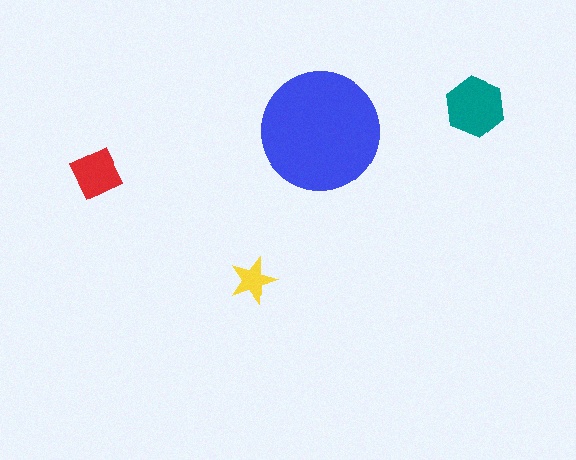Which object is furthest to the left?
The red diamond is leftmost.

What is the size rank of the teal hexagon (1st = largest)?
2nd.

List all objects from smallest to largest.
The yellow star, the red diamond, the teal hexagon, the blue circle.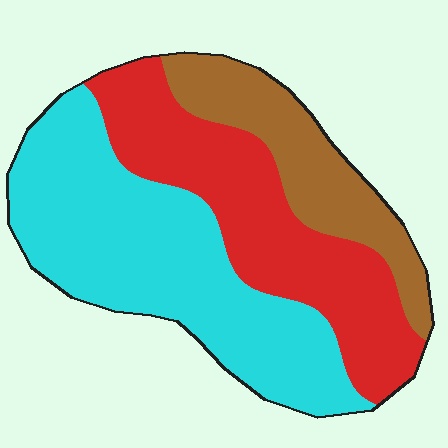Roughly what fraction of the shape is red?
Red covers 34% of the shape.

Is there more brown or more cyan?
Cyan.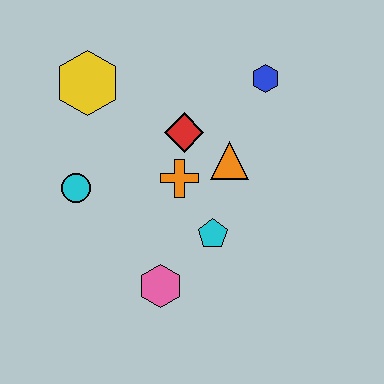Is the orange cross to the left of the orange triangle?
Yes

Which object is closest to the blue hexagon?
The orange triangle is closest to the blue hexagon.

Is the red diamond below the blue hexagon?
Yes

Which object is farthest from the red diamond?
The pink hexagon is farthest from the red diamond.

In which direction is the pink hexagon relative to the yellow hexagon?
The pink hexagon is below the yellow hexagon.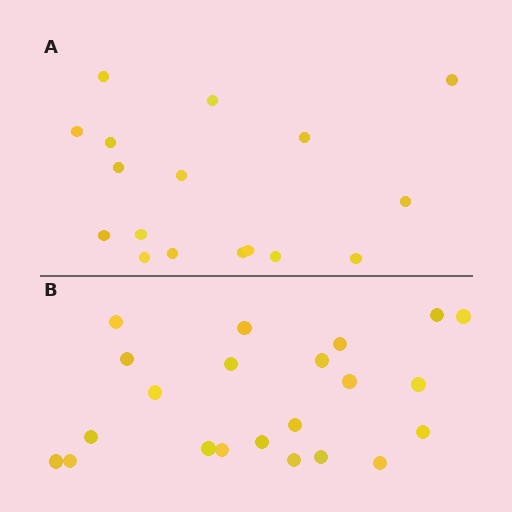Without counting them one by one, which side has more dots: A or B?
Region B (the bottom region) has more dots.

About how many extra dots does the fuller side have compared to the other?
Region B has about 5 more dots than region A.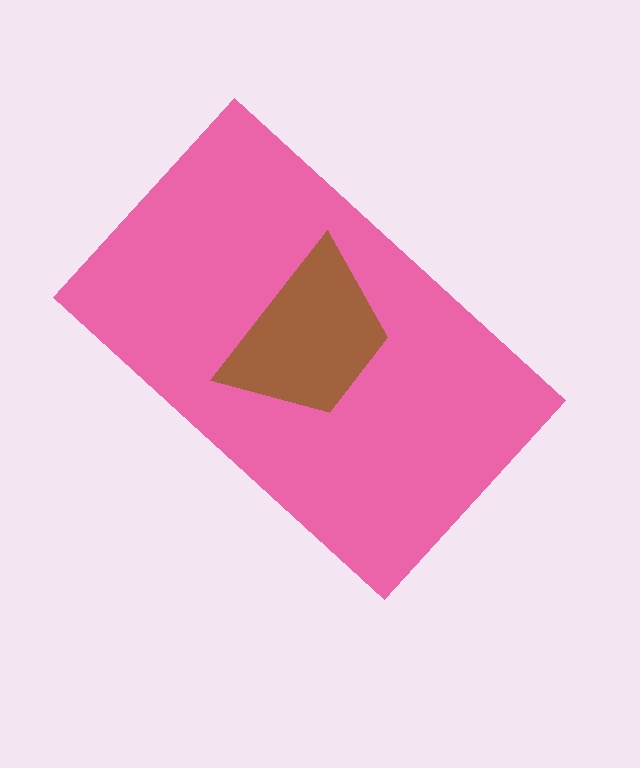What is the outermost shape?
The pink rectangle.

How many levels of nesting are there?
2.